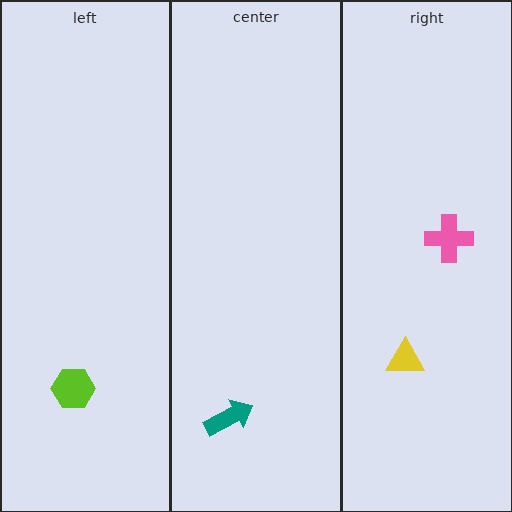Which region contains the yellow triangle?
The right region.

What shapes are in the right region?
The pink cross, the yellow triangle.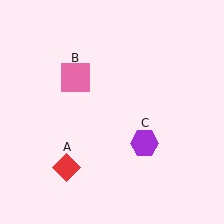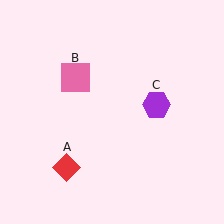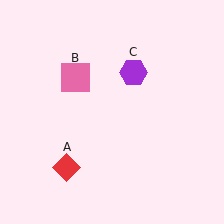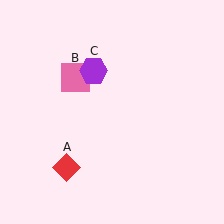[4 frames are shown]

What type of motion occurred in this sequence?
The purple hexagon (object C) rotated counterclockwise around the center of the scene.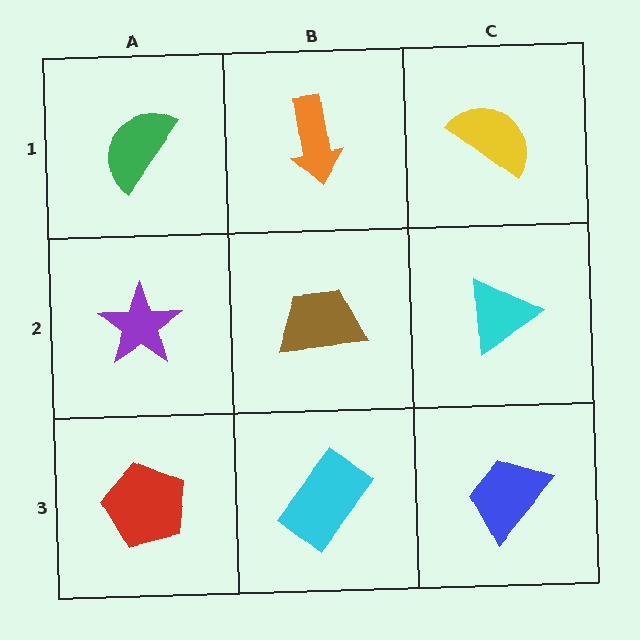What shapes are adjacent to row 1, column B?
A brown trapezoid (row 2, column B), a green semicircle (row 1, column A), a yellow semicircle (row 1, column C).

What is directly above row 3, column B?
A brown trapezoid.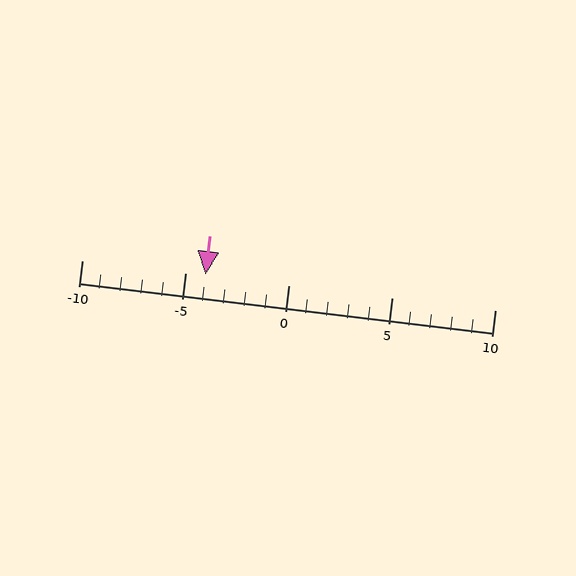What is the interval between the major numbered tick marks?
The major tick marks are spaced 5 units apart.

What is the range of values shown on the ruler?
The ruler shows values from -10 to 10.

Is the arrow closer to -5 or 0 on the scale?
The arrow is closer to -5.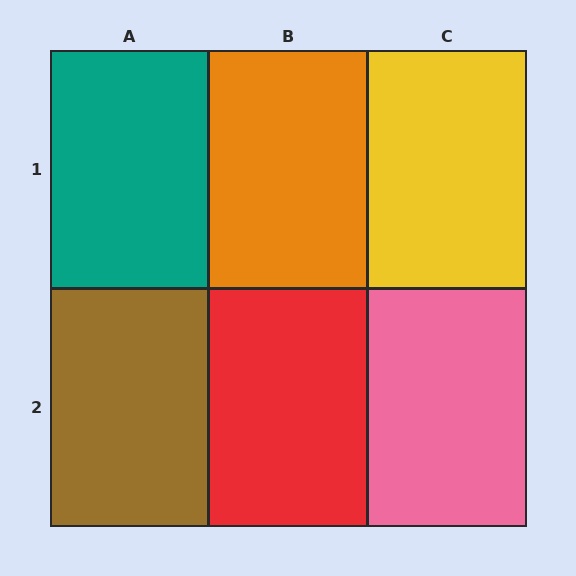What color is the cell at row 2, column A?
Brown.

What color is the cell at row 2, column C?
Pink.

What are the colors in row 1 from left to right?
Teal, orange, yellow.